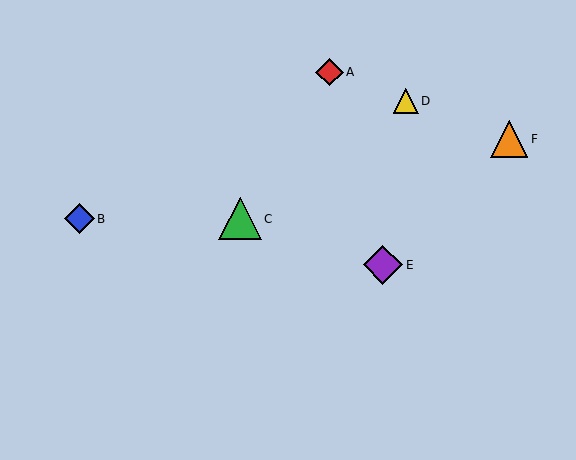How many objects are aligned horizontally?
2 objects (B, C) are aligned horizontally.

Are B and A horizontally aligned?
No, B is at y≈219 and A is at y≈72.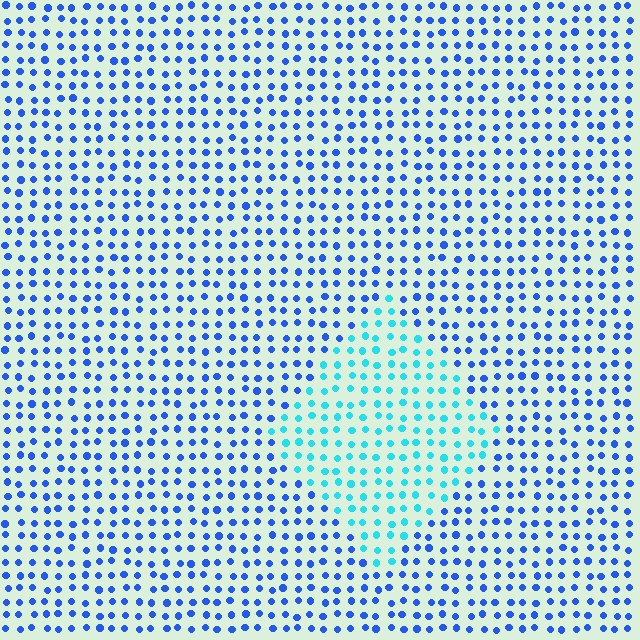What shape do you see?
I see a diamond.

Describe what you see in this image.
The image is filled with small blue elements in a uniform arrangement. A diamond-shaped region is visible where the elements are tinted to a slightly different hue, forming a subtle color boundary.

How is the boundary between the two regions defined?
The boundary is defined purely by a slight shift in hue (about 40 degrees). Spacing, size, and orientation are identical on both sides.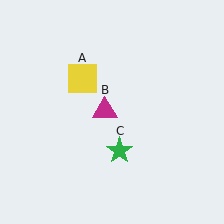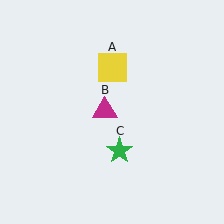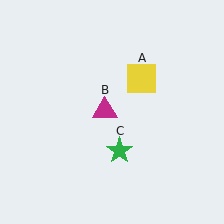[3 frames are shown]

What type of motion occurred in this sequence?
The yellow square (object A) rotated clockwise around the center of the scene.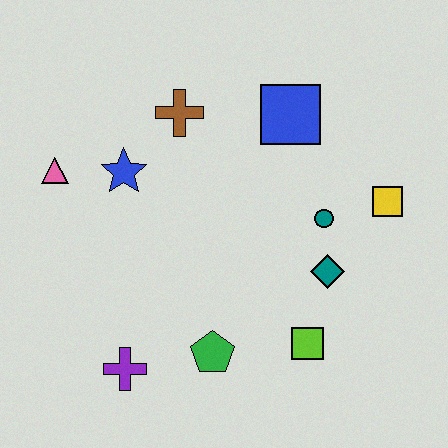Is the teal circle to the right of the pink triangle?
Yes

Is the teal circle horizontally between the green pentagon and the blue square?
No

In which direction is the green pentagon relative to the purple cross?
The green pentagon is to the right of the purple cross.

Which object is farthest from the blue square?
The purple cross is farthest from the blue square.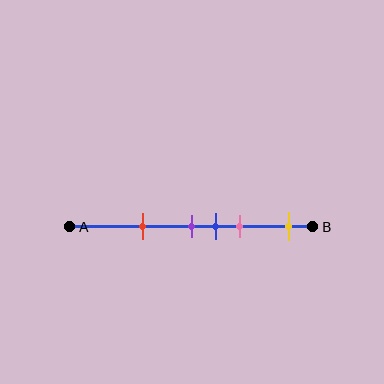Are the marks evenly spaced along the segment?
No, the marks are not evenly spaced.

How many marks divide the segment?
There are 5 marks dividing the segment.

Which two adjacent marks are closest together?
The purple and blue marks are the closest adjacent pair.